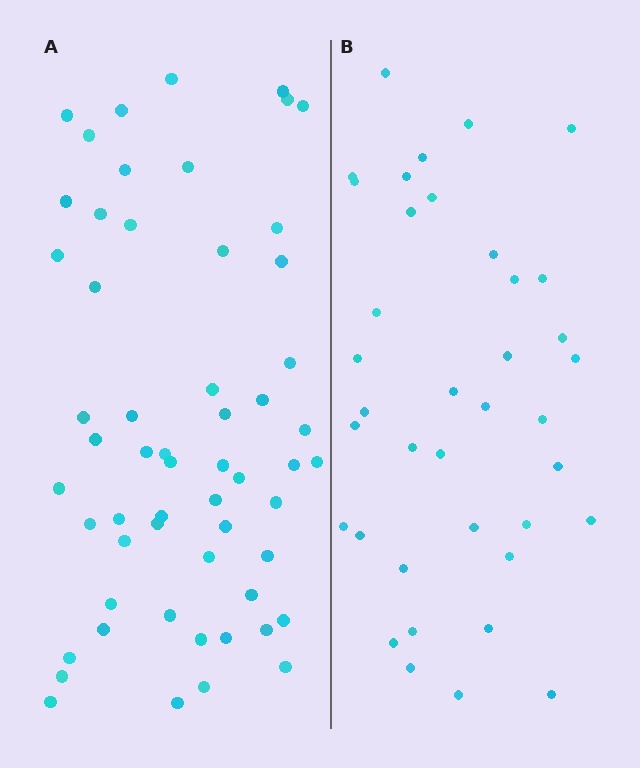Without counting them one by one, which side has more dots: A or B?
Region A (the left region) has more dots.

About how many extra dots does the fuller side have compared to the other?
Region A has approximately 20 more dots than region B.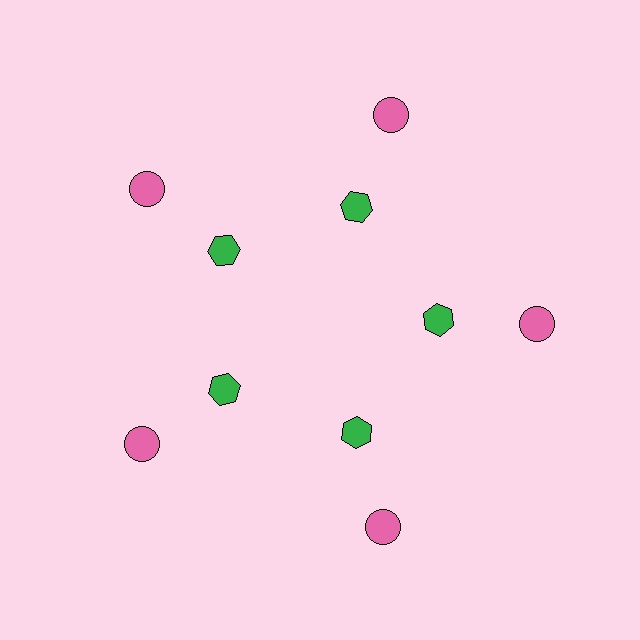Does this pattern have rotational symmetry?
Yes, this pattern has 5-fold rotational symmetry. It looks the same after rotating 72 degrees around the center.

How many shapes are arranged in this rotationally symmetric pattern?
There are 10 shapes, arranged in 5 groups of 2.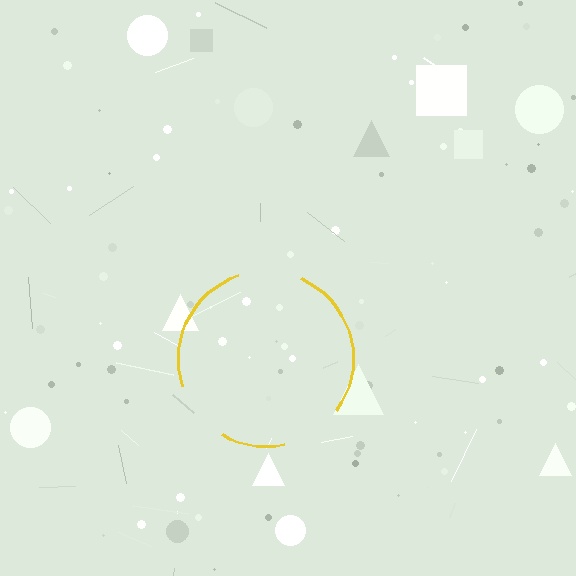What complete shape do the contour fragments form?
The contour fragments form a circle.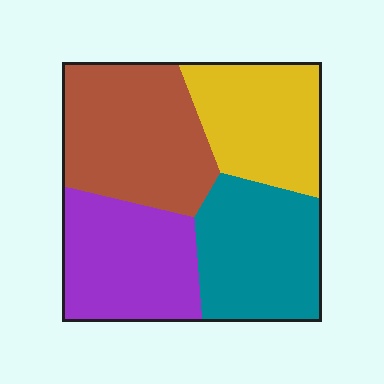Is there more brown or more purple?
Brown.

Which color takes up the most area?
Brown, at roughly 30%.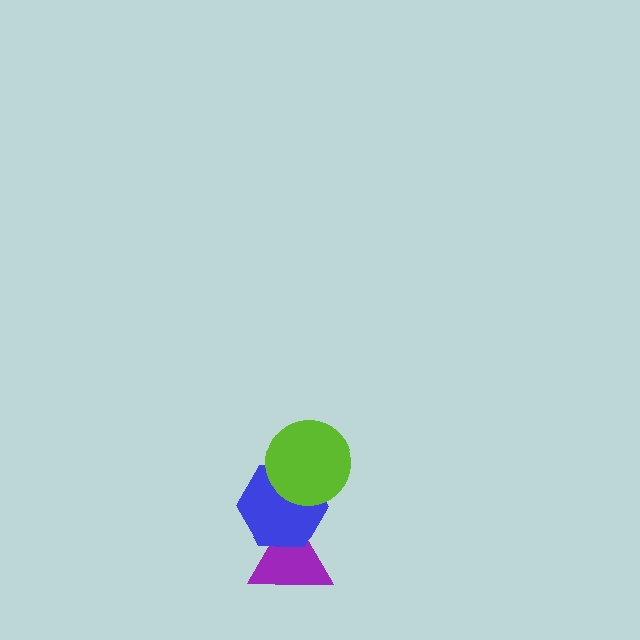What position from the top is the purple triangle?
The purple triangle is 3rd from the top.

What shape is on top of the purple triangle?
The blue hexagon is on top of the purple triangle.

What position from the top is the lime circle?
The lime circle is 1st from the top.